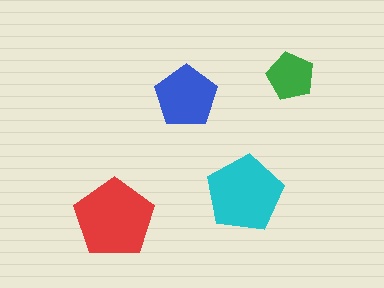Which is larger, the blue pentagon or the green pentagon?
The blue one.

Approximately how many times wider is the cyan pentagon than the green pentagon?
About 1.5 times wider.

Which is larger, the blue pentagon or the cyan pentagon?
The cyan one.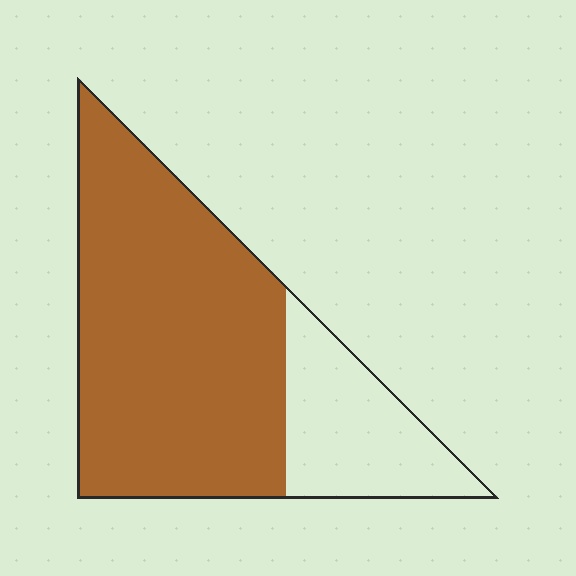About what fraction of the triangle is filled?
About three quarters (3/4).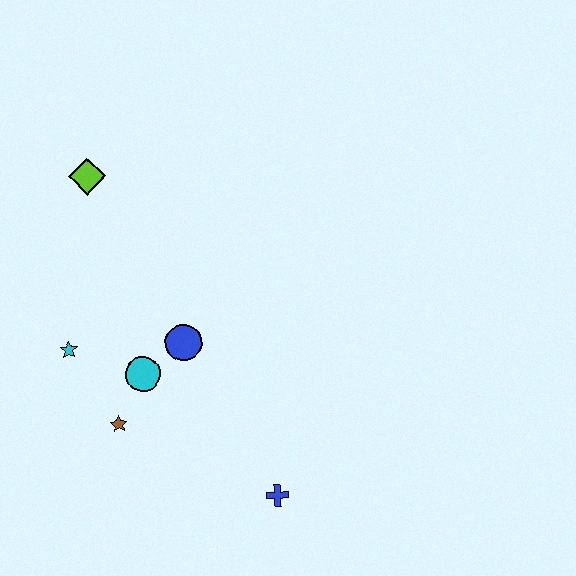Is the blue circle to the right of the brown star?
Yes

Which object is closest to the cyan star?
The cyan circle is closest to the cyan star.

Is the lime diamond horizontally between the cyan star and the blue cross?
Yes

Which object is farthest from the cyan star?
The blue cross is farthest from the cyan star.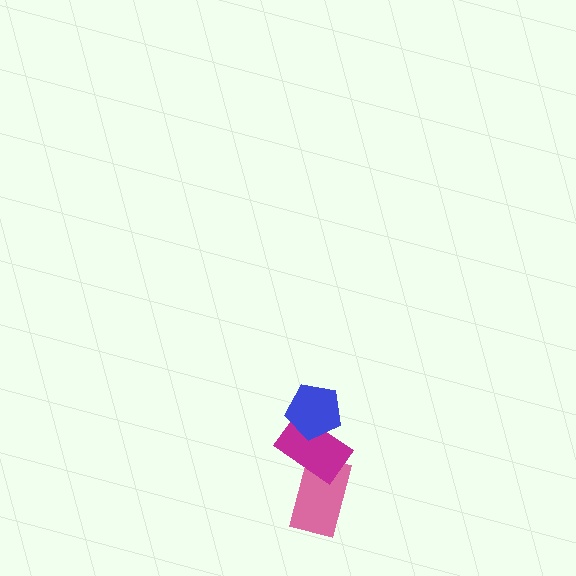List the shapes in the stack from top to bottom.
From top to bottom: the blue pentagon, the magenta rectangle, the pink rectangle.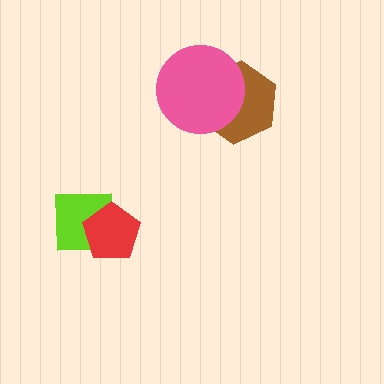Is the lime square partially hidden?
Yes, it is partially covered by another shape.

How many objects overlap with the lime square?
1 object overlaps with the lime square.